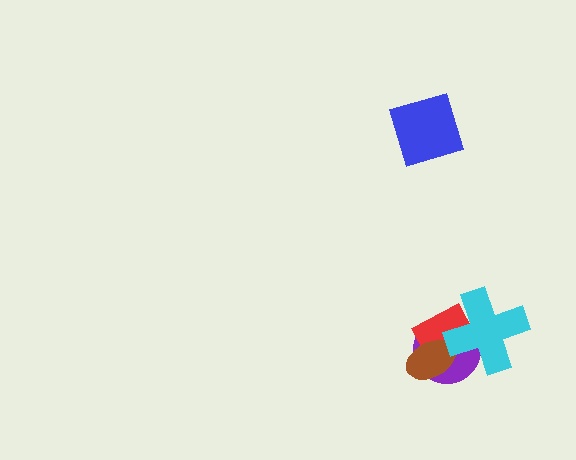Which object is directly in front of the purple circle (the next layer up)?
The red rectangle is directly in front of the purple circle.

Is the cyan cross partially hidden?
No, no other shape covers it.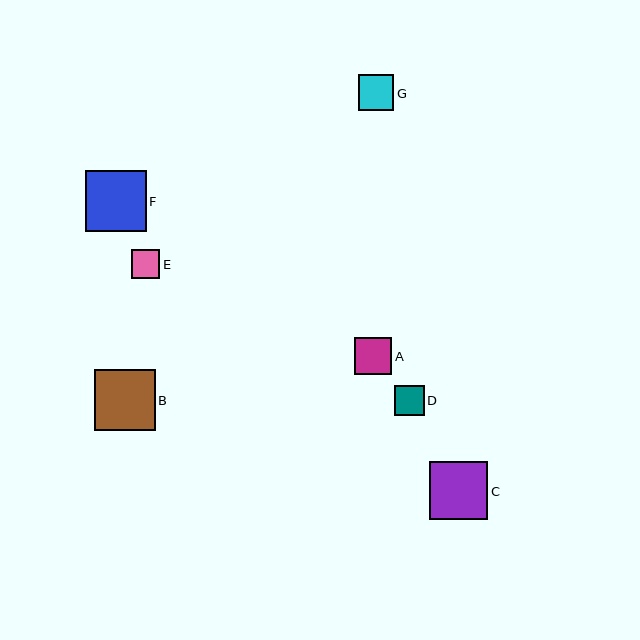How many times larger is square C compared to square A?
Square C is approximately 1.5 times the size of square A.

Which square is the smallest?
Square E is the smallest with a size of approximately 28 pixels.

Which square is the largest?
Square B is the largest with a size of approximately 61 pixels.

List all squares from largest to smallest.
From largest to smallest: B, F, C, A, G, D, E.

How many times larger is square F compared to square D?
Square F is approximately 2.0 times the size of square D.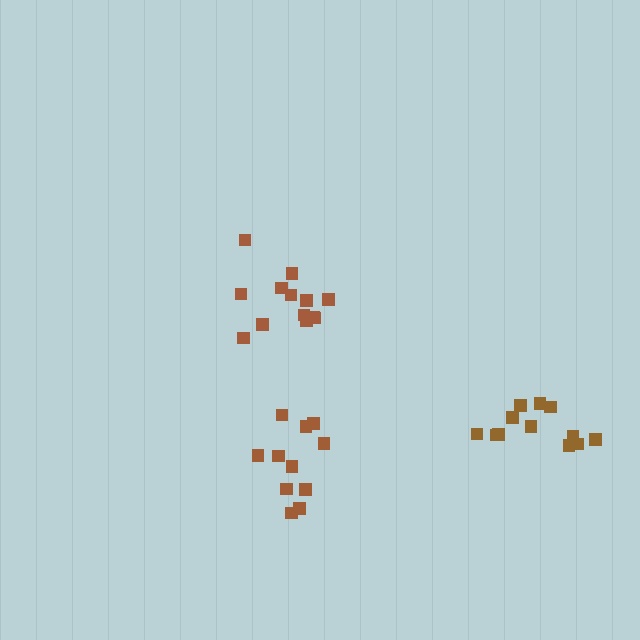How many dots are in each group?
Group 1: 12 dots, Group 2: 13 dots, Group 3: 11 dots (36 total).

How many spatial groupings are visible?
There are 3 spatial groupings.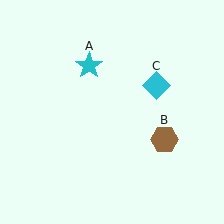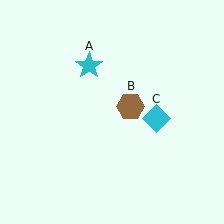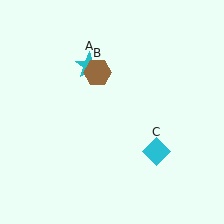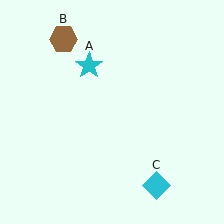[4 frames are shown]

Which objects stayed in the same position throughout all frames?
Cyan star (object A) remained stationary.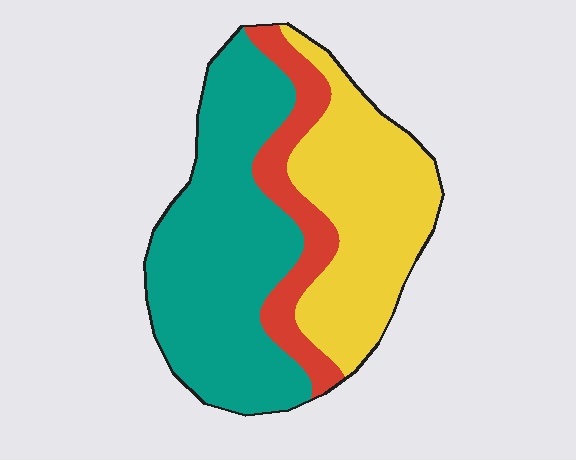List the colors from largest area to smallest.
From largest to smallest: teal, yellow, red.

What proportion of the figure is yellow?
Yellow covers roughly 35% of the figure.